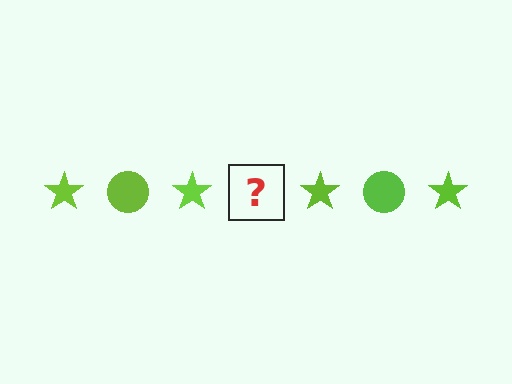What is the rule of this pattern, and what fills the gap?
The rule is that the pattern cycles through star, circle shapes in lime. The gap should be filled with a lime circle.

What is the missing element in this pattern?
The missing element is a lime circle.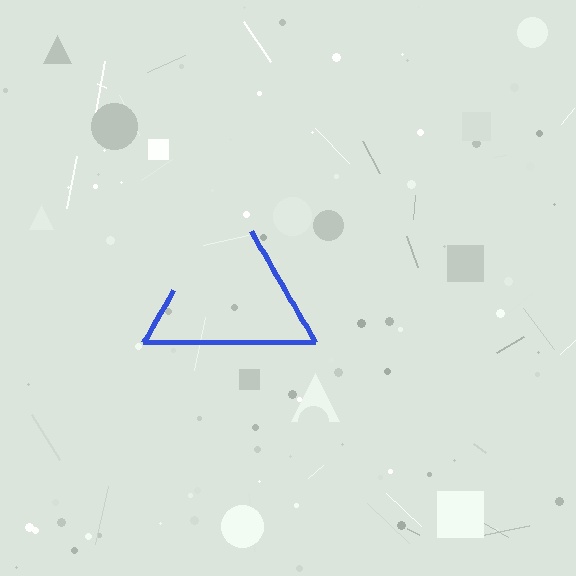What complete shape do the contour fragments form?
The contour fragments form a triangle.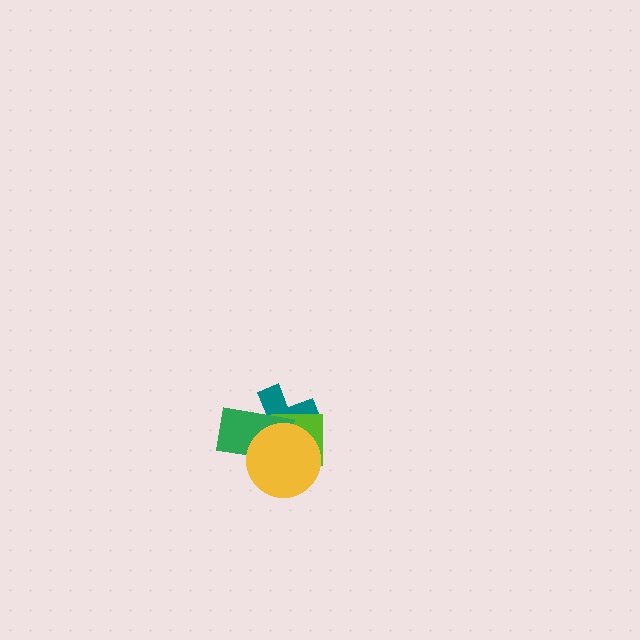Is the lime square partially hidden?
Yes, it is partially covered by another shape.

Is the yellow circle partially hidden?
No, no other shape covers it.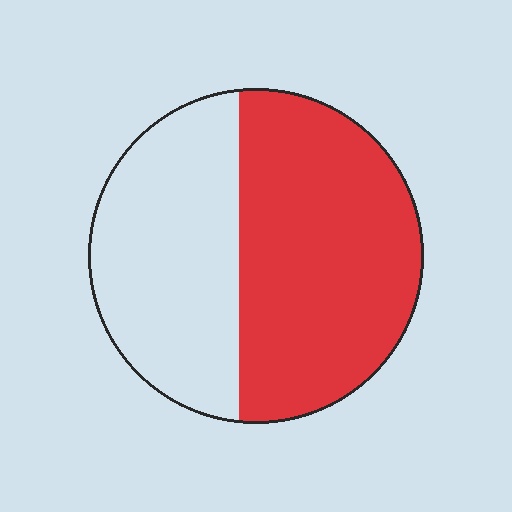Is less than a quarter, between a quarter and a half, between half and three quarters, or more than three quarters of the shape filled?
Between half and three quarters.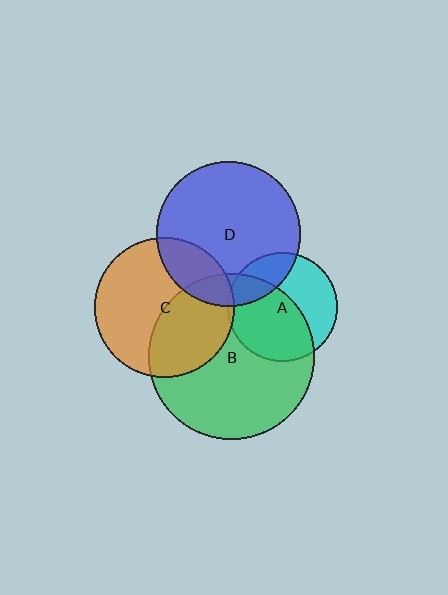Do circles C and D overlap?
Yes.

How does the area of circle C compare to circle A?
Approximately 1.6 times.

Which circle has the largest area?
Circle B (green).